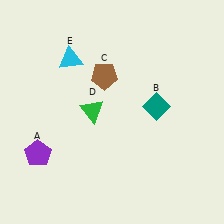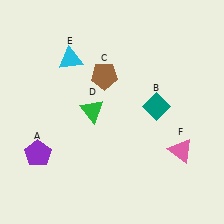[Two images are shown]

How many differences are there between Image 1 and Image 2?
There is 1 difference between the two images.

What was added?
A pink triangle (F) was added in Image 2.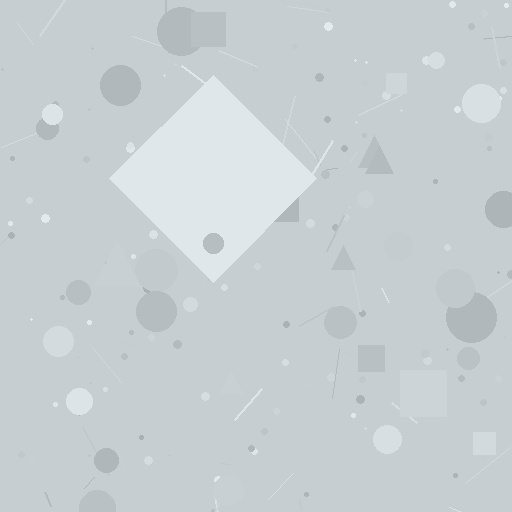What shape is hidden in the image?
A diamond is hidden in the image.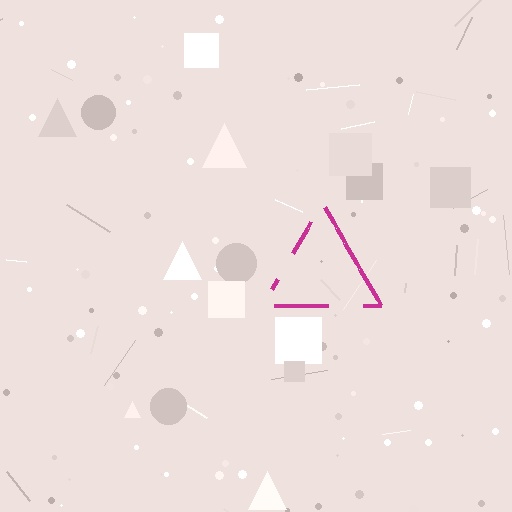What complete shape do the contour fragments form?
The contour fragments form a triangle.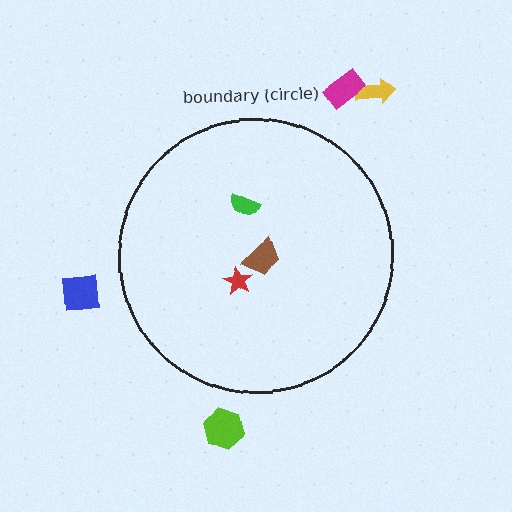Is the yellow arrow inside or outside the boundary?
Outside.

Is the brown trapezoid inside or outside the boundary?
Inside.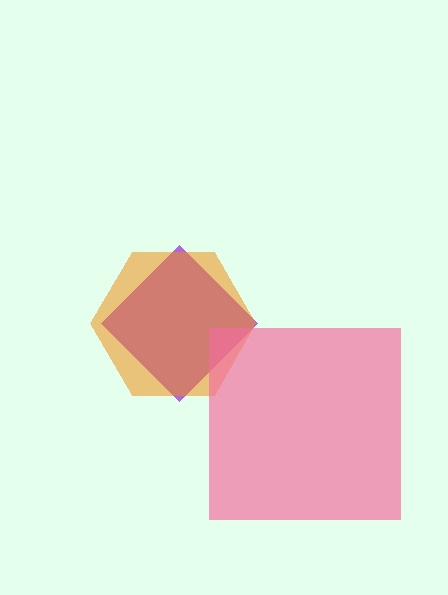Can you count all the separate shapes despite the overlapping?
Yes, there are 3 separate shapes.